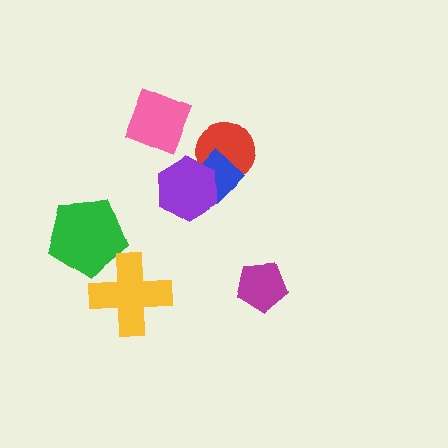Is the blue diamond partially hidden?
Yes, it is partially covered by another shape.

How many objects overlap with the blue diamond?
2 objects overlap with the blue diamond.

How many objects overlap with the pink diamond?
0 objects overlap with the pink diamond.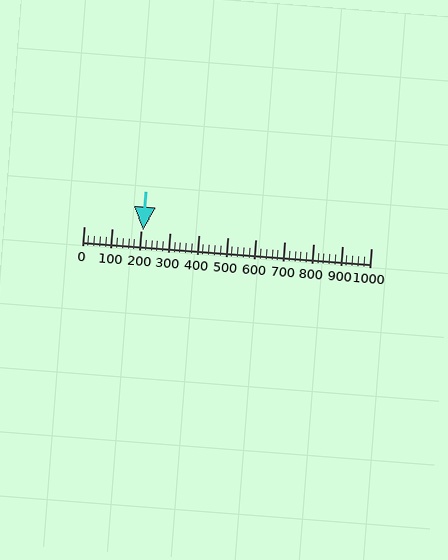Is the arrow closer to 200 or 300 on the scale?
The arrow is closer to 200.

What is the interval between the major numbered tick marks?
The major tick marks are spaced 100 units apart.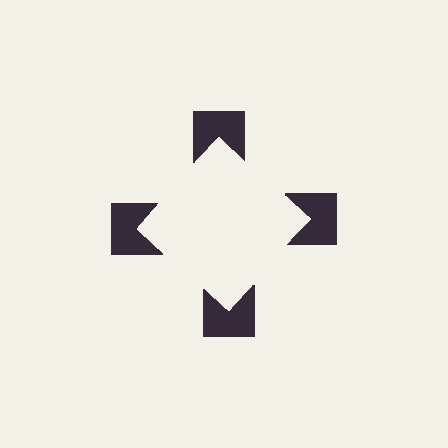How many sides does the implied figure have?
4 sides.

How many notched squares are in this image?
There are 4 — one at each vertex of the illusory square.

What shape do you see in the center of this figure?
An illusory square — its edges are inferred from the aligned wedge cuts in the notched squares, not physically drawn.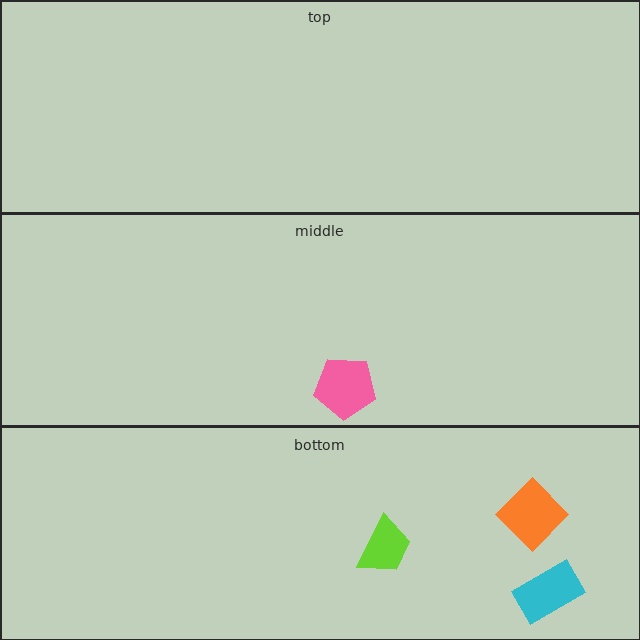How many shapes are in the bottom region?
3.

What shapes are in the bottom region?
The orange diamond, the cyan rectangle, the lime trapezoid.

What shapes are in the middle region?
The pink pentagon.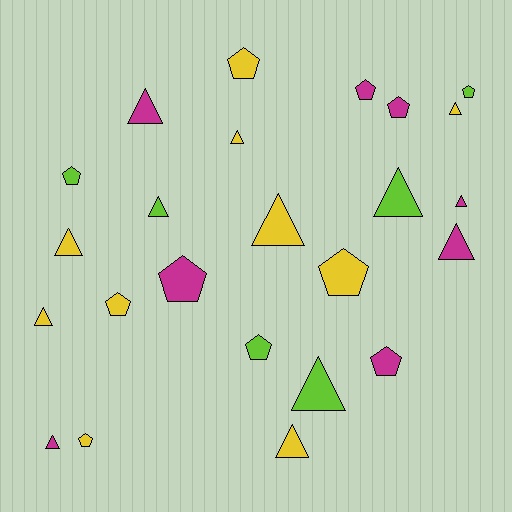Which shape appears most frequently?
Triangle, with 13 objects.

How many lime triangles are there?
There are 3 lime triangles.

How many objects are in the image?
There are 24 objects.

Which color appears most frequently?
Yellow, with 10 objects.